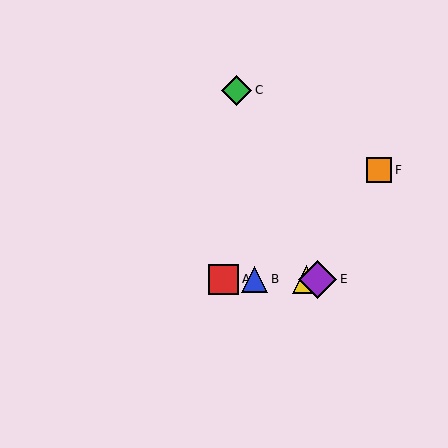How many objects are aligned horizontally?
4 objects (A, B, D, E) are aligned horizontally.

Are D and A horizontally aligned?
Yes, both are at y≈279.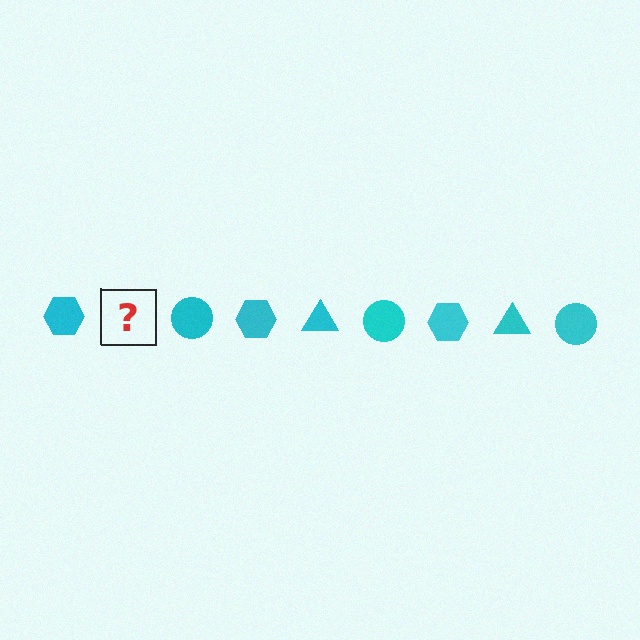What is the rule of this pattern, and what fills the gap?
The rule is that the pattern cycles through hexagon, triangle, circle shapes in cyan. The gap should be filled with a cyan triangle.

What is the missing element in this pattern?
The missing element is a cyan triangle.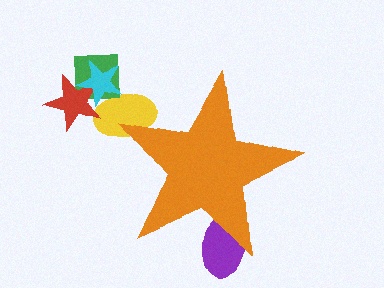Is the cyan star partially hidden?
No, the cyan star is fully visible.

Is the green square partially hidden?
No, the green square is fully visible.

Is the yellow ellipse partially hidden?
Yes, the yellow ellipse is partially hidden behind the orange star.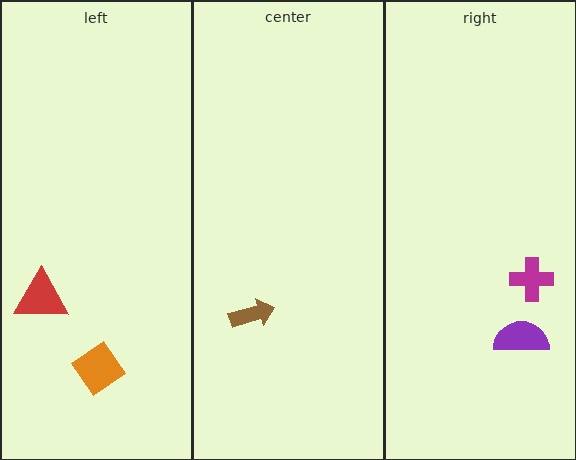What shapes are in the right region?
The magenta cross, the purple semicircle.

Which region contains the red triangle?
The left region.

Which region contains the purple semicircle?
The right region.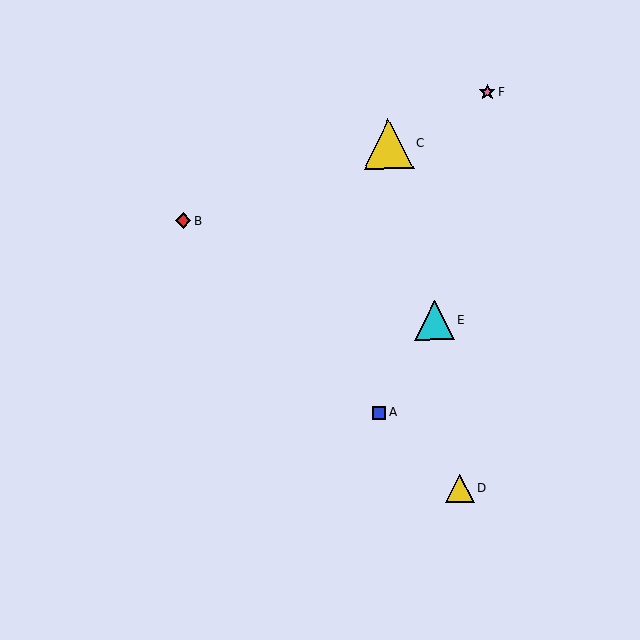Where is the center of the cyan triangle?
The center of the cyan triangle is at (435, 320).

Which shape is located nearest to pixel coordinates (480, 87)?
The pink star (labeled F) at (487, 92) is nearest to that location.